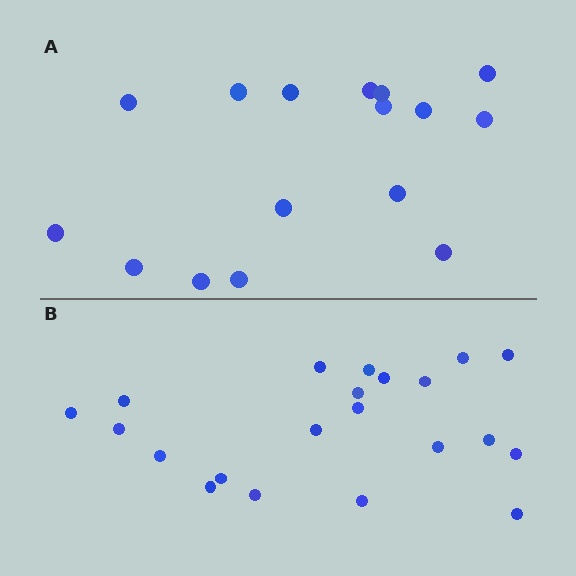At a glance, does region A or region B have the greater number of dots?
Region B (the bottom region) has more dots.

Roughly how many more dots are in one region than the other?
Region B has about 5 more dots than region A.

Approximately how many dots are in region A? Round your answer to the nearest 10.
About 20 dots. (The exact count is 16, which rounds to 20.)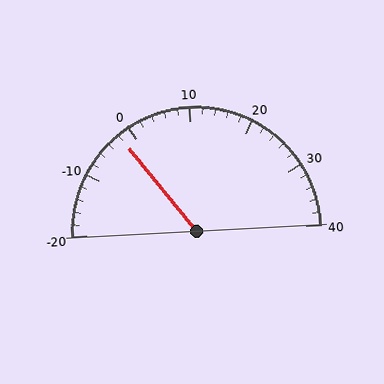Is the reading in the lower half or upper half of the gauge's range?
The reading is in the lower half of the range (-20 to 40).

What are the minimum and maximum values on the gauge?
The gauge ranges from -20 to 40.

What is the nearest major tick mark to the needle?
The nearest major tick mark is 0.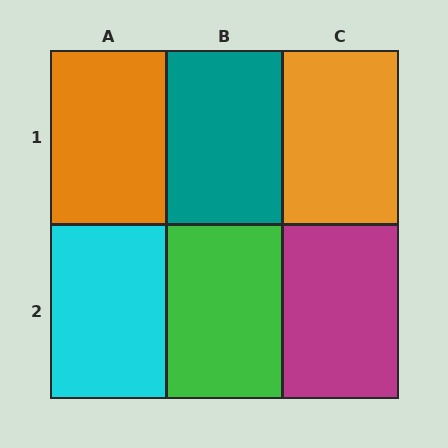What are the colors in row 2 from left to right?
Cyan, green, magenta.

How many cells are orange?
2 cells are orange.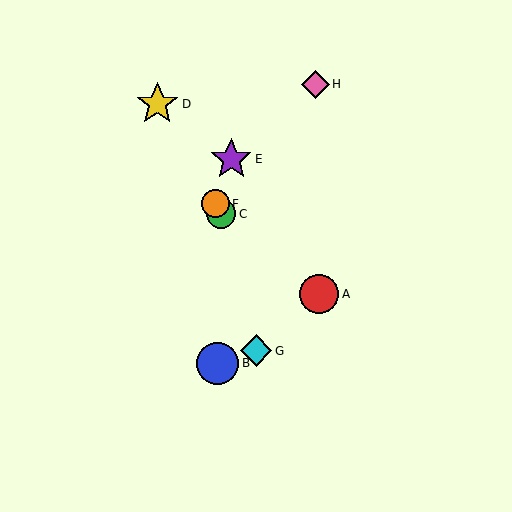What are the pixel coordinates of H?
Object H is at (315, 84).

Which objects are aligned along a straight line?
Objects C, D, F are aligned along a straight line.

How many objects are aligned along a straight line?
3 objects (C, D, F) are aligned along a straight line.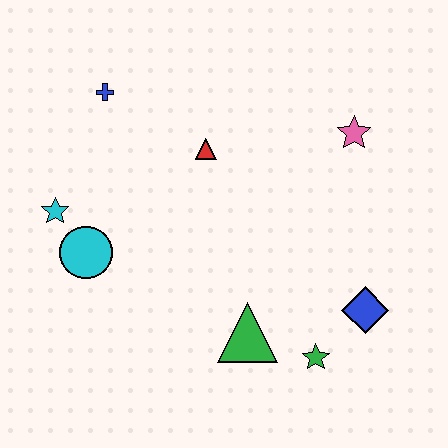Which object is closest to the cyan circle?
The cyan star is closest to the cyan circle.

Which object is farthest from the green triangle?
The blue cross is farthest from the green triangle.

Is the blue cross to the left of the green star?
Yes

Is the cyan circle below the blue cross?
Yes